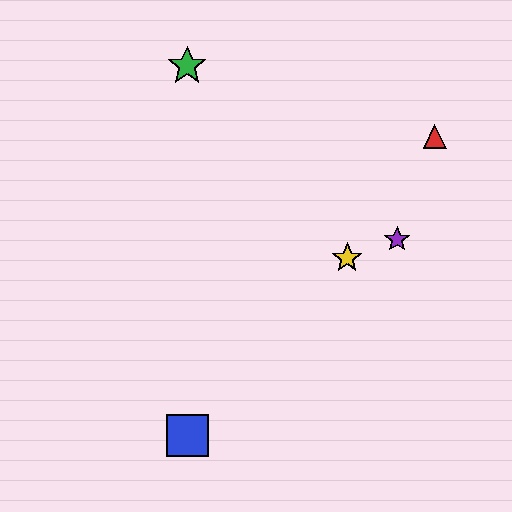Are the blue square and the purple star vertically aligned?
No, the blue square is at x≈187 and the purple star is at x≈397.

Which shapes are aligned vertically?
The blue square, the green star are aligned vertically.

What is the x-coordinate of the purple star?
The purple star is at x≈397.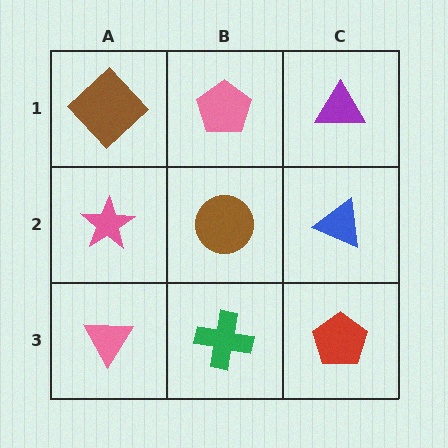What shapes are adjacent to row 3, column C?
A blue triangle (row 2, column C), a green cross (row 3, column B).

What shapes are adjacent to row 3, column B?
A brown circle (row 2, column B), a pink triangle (row 3, column A), a red pentagon (row 3, column C).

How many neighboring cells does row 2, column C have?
3.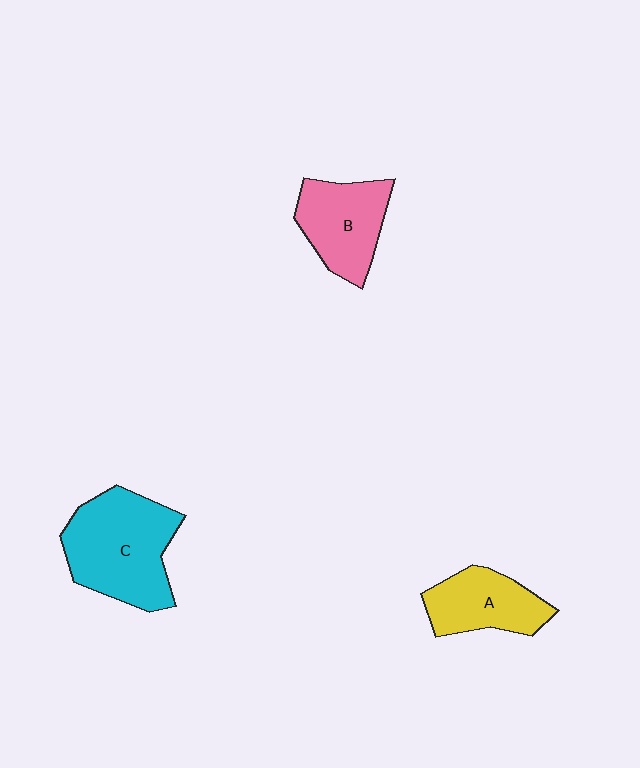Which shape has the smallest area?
Shape A (yellow).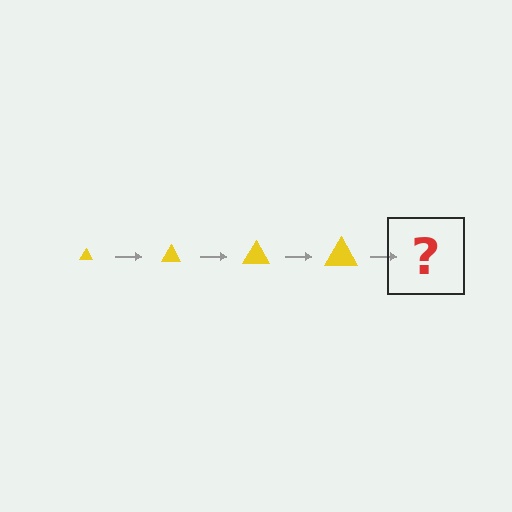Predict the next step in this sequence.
The next step is a yellow triangle, larger than the previous one.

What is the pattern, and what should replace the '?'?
The pattern is that the triangle gets progressively larger each step. The '?' should be a yellow triangle, larger than the previous one.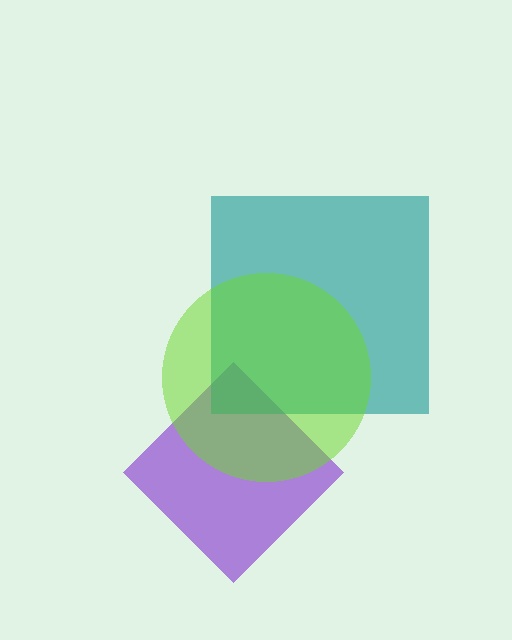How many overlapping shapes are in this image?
There are 3 overlapping shapes in the image.